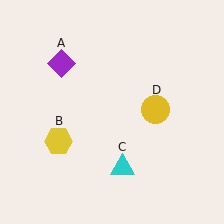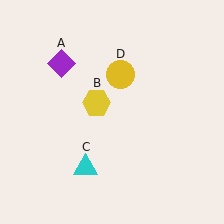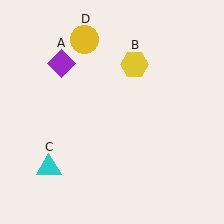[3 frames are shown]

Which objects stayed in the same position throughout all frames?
Purple diamond (object A) remained stationary.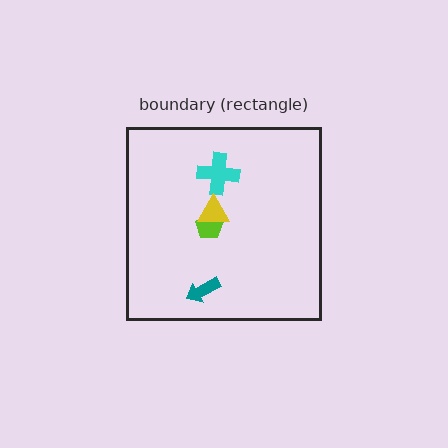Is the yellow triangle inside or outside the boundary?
Inside.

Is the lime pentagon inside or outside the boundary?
Inside.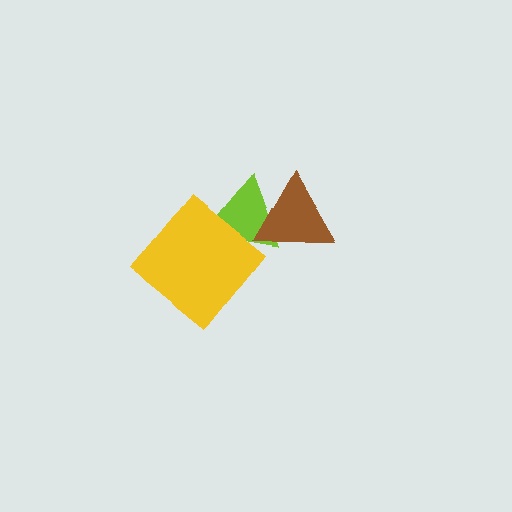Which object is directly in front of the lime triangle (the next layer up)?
The brown triangle is directly in front of the lime triangle.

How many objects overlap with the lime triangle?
2 objects overlap with the lime triangle.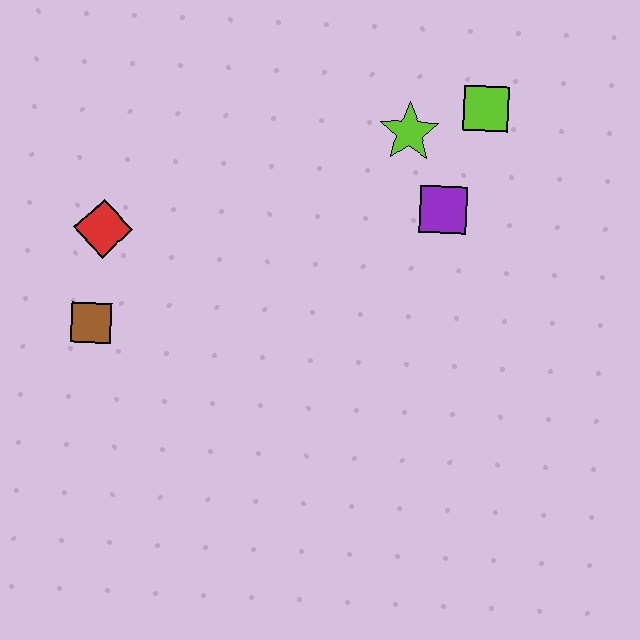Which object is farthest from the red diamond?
The lime square is farthest from the red diamond.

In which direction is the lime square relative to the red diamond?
The lime square is to the right of the red diamond.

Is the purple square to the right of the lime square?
No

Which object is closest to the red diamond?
The brown square is closest to the red diamond.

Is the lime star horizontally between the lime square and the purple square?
No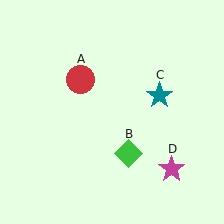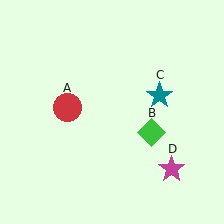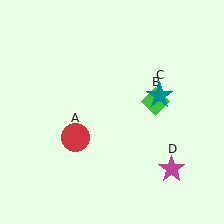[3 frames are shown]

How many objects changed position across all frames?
2 objects changed position: red circle (object A), green diamond (object B).